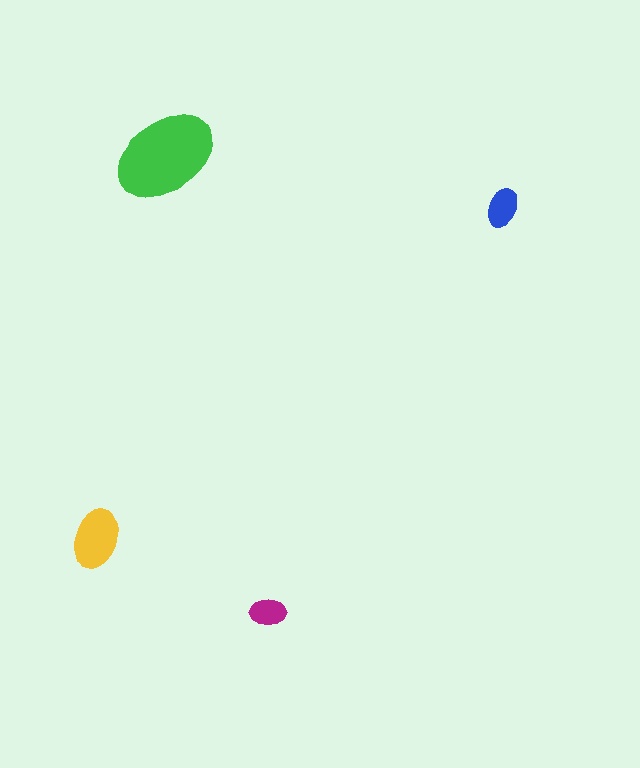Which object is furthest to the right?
The blue ellipse is rightmost.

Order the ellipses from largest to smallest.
the green one, the yellow one, the blue one, the magenta one.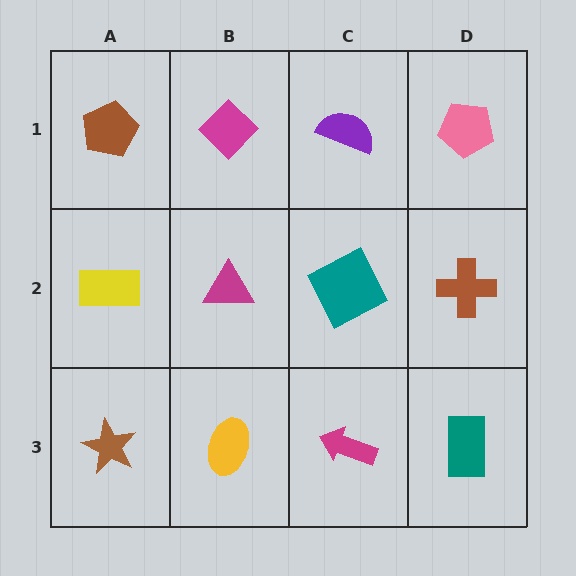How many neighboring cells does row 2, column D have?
3.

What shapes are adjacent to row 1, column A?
A yellow rectangle (row 2, column A), a magenta diamond (row 1, column B).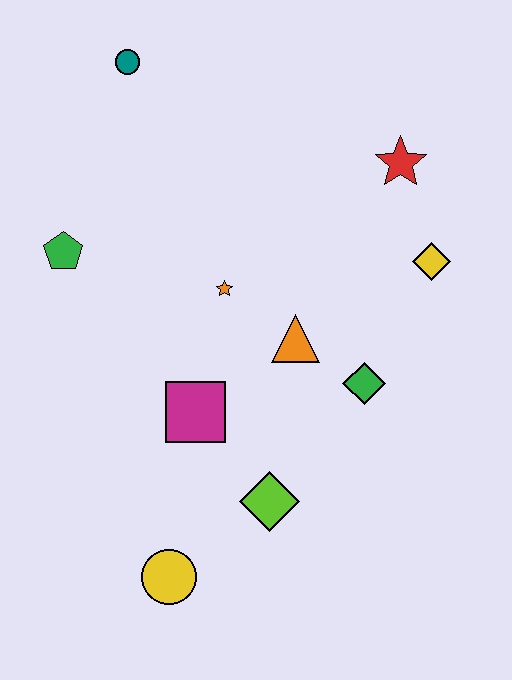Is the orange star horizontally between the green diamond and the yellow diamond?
No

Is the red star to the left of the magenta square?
No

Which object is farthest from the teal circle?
The yellow circle is farthest from the teal circle.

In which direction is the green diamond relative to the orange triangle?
The green diamond is to the right of the orange triangle.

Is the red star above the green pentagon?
Yes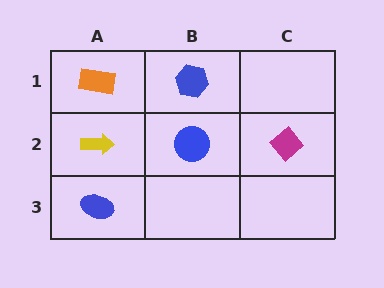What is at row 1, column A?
An orange rectangle.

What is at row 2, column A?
A yellow arrow.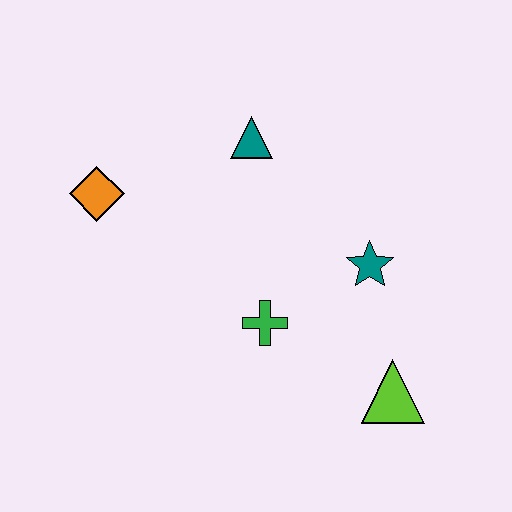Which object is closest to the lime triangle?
The teal star is closest to the lime triangle.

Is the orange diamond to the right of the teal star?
No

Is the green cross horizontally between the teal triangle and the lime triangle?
Yes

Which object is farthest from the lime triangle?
The orange diamond is farthest from the lime triangle.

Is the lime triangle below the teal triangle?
Yes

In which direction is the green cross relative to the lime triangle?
The green cross is to the left of the lime triangle.